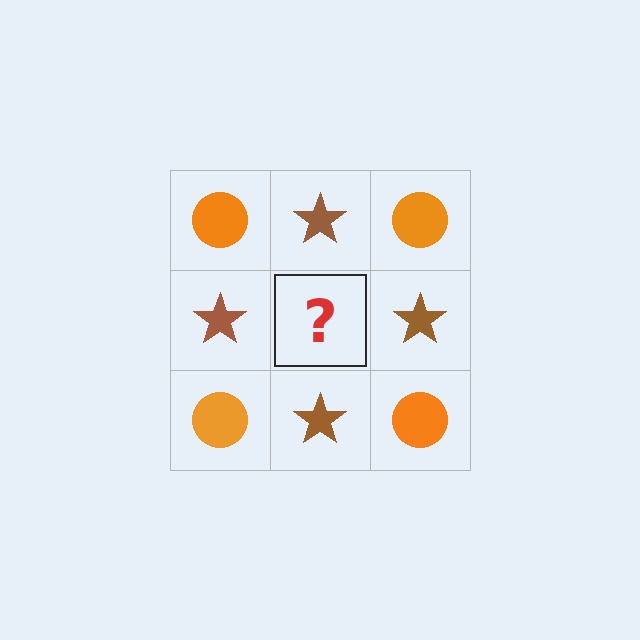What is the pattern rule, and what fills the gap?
The rule is that it alternates orange circle and brown star in a checkerboard pattern. The gap should be filled with an orange circle.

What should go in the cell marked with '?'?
The missing cell should contain an orange circle.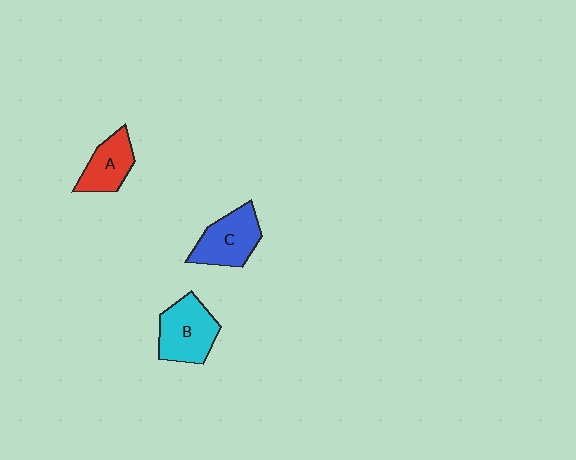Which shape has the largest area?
Shape B (cyan).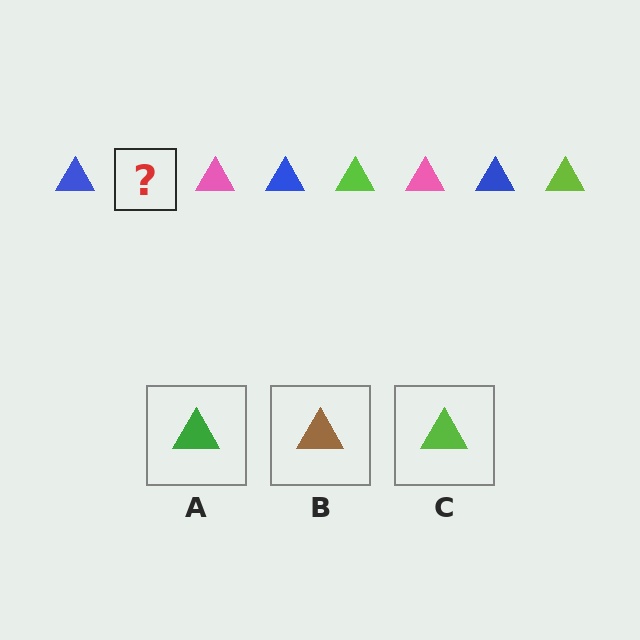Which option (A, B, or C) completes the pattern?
C.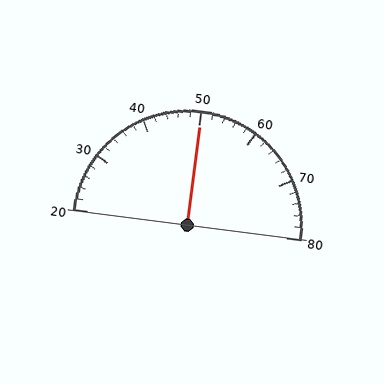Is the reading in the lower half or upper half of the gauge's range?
The reading is in the upper half of the range (20 to 80).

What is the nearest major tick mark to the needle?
The nearest major tick mark is 50.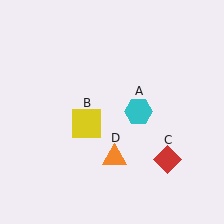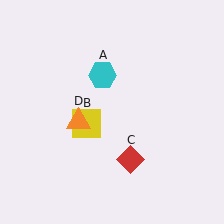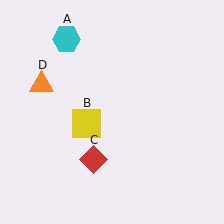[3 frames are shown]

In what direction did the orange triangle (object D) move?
The orange triangle (object D) moved up and to the left.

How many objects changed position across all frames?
3 objects changed position: cyan hexagon (object A), red diamond (object C), orange triangle (object D).